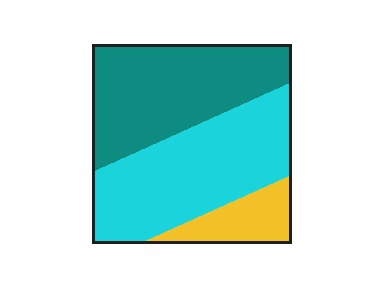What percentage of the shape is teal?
Teal covers 42% of the shape.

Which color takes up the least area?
Yellow, at roughly 15%.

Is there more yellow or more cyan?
Cyan.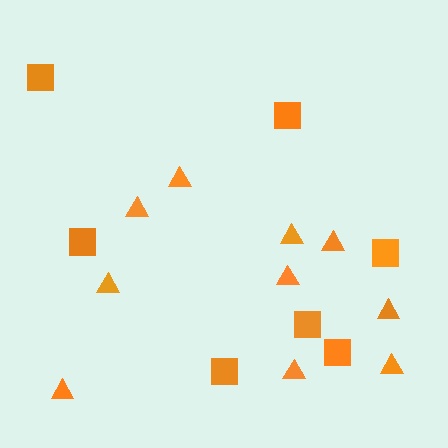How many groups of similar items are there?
There are 2 groups: one group of squares (7) and one group of triangles (10).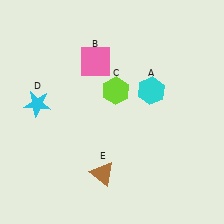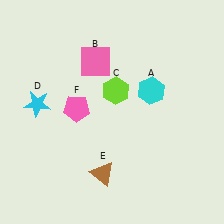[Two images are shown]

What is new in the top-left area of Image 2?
A pink pentagon (F) was added in the top-left area of Image 2.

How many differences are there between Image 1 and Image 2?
There is 1 difference between the two images.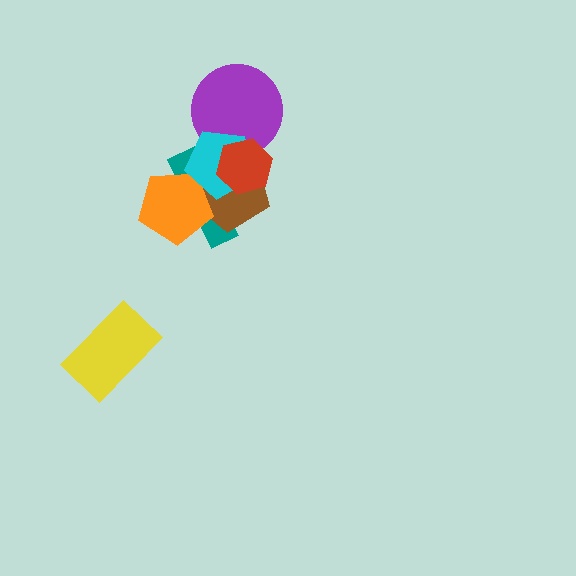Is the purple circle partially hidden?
Yes, it is partially covered by another shape.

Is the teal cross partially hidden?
Yes, it is partially covered by another shape.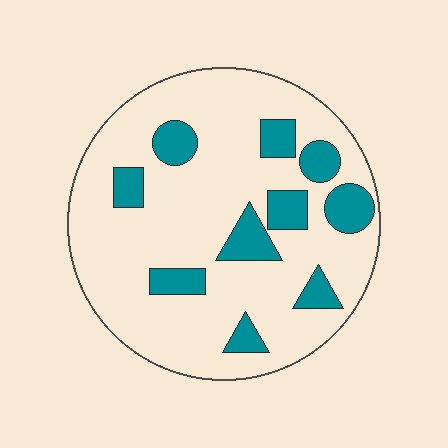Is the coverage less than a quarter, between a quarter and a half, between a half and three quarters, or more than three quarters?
Less than a quarter.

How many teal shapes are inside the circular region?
10.